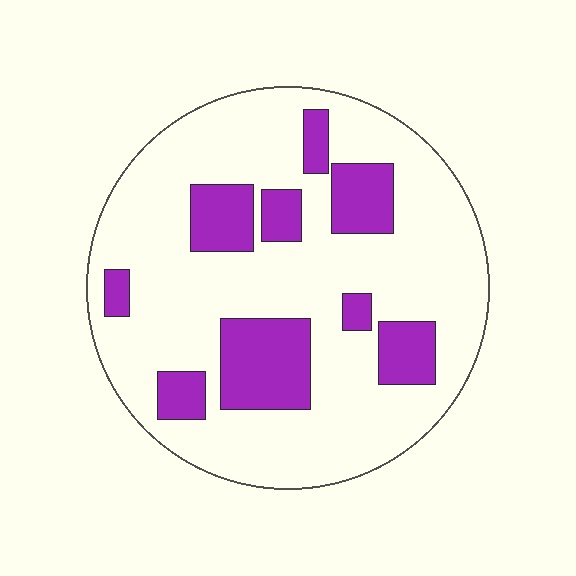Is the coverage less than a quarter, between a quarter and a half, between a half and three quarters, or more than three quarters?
Less than a quarter.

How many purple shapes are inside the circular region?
9.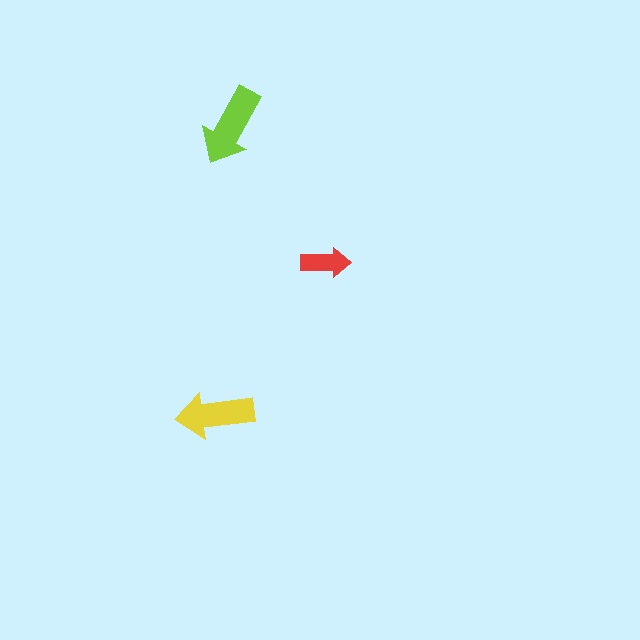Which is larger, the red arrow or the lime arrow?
The lime one.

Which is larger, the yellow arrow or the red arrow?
The yellow one.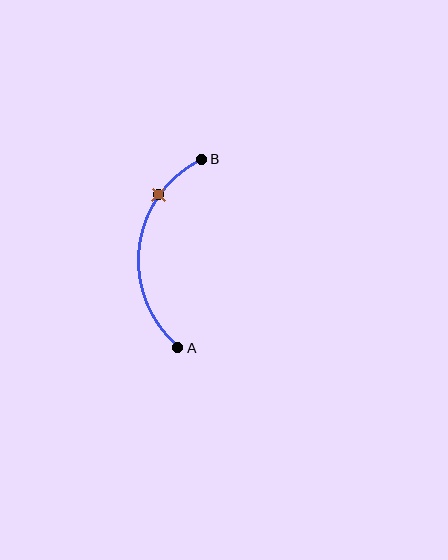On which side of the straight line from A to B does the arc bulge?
The arc bulges to the left of the straight line connecting A and B.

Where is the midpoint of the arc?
The arc midpoint is the point on the curve farthest from the straight line joining A and B. It sits to the left of that line.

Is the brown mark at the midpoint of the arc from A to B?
No. The brown mark lies on the arc but is closer to endpoint B. The arc midpoint would be at the point on the curve equidistant along the arc from both A and B.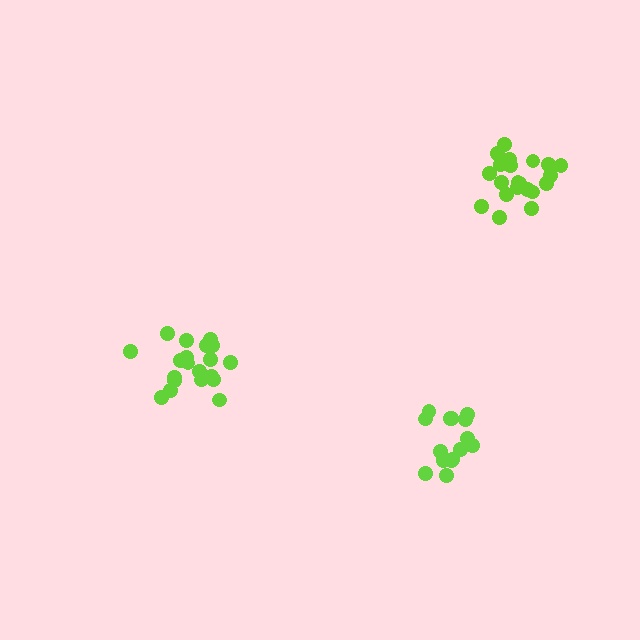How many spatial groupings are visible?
There are 3 spatial groupings.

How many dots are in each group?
Group 1: 21 dots, Group 2: 15 dots, Group 3: 20 dots (56 total).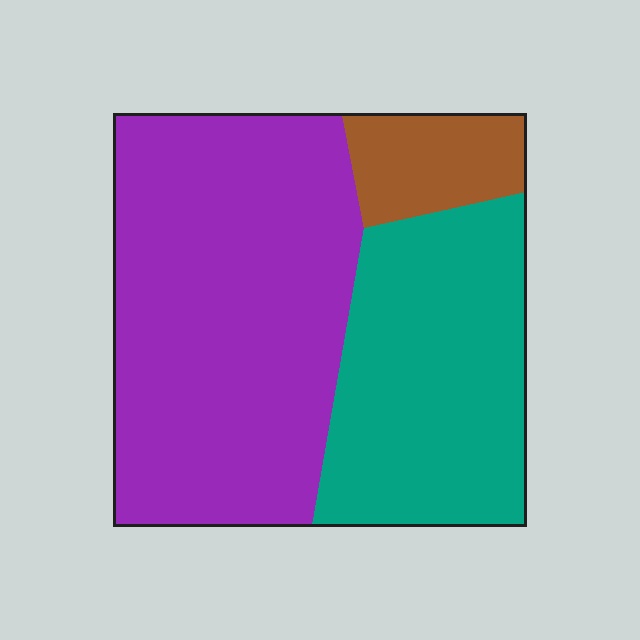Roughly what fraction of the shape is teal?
Teal takes up about one third (1/3) of the shape.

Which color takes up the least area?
Brown, at roughly 10%.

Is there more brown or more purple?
Purple.